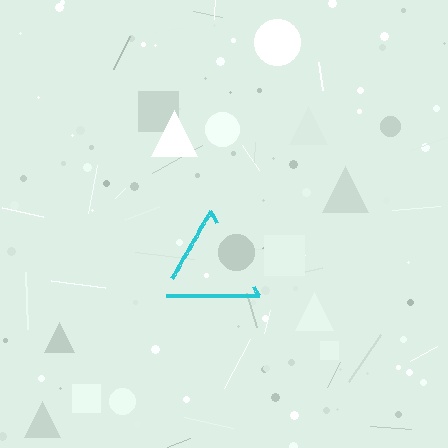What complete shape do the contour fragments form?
The contour fragments form a triangle.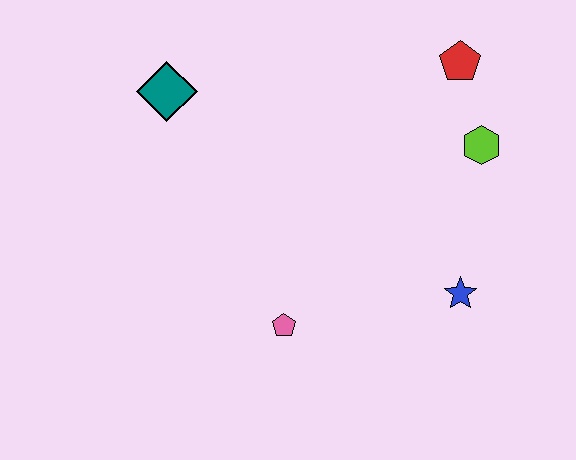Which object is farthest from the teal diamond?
The blue star is farthest from the teal diamond.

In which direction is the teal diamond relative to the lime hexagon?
The teal diamond is to the left of the lime hexagon.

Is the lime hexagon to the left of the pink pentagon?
No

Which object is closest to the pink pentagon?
The blue star is closest to the pink pentagon.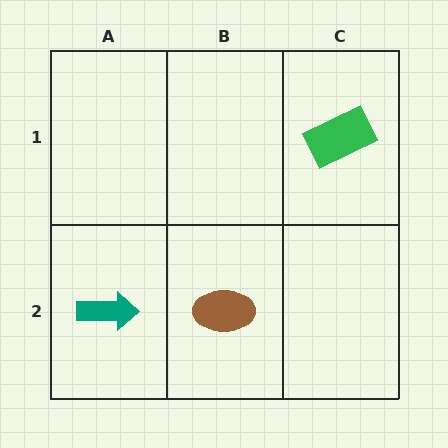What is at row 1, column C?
A green rectangle.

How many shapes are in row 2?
2 shapes.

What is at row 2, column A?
A teal arrow.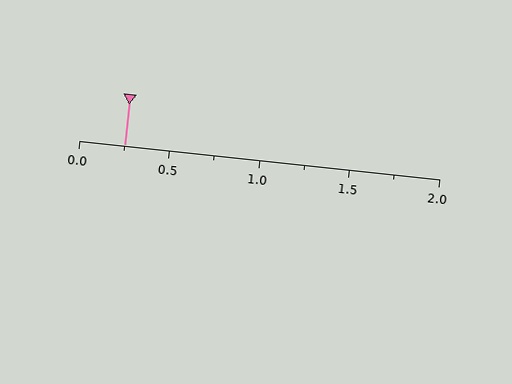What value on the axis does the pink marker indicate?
The marker indicates approximately 0.25.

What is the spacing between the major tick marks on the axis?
The major ticks are spaced 0.5 apart.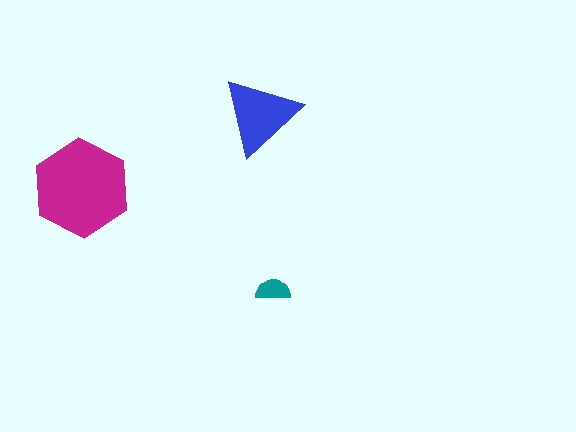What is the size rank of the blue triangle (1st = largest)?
2nd.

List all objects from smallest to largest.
The teal semicircle, the blue triangle, the magenta hexagon.